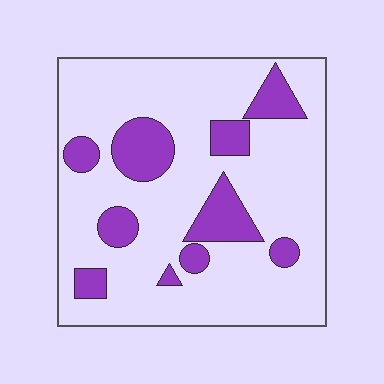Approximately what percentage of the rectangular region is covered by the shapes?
Approximately 20%.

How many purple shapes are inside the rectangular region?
10.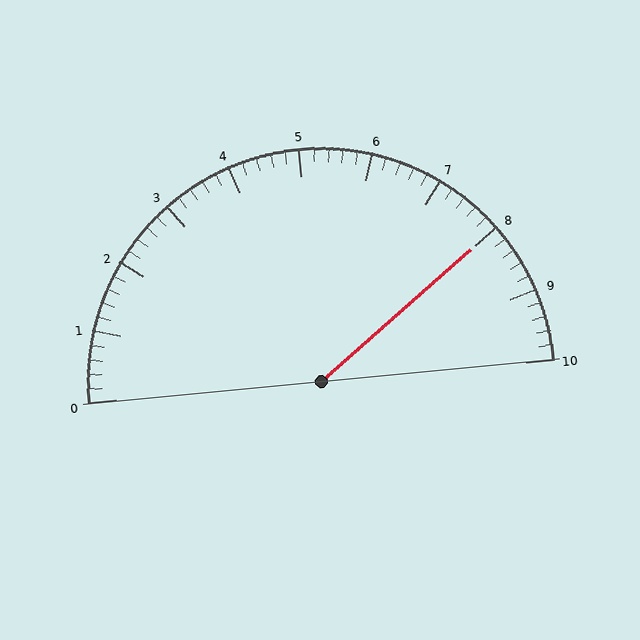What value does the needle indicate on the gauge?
The needle indicates approximately 8.0.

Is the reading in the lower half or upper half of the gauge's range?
The reading is in the upper half of the range (0 to 10).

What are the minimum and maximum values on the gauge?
The gauge ranges from 0 to 10.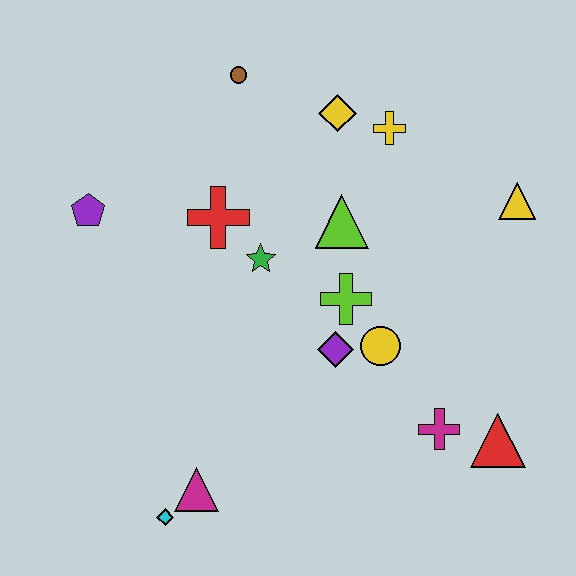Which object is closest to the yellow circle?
The purple diamond is closest to the yellow circle.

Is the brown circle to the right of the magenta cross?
No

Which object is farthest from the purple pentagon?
The red triangle is farthest from the purple pentagon.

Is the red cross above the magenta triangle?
Yes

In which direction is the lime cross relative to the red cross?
The lime cross is to the right of the red cross.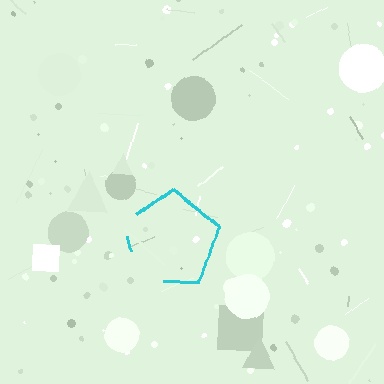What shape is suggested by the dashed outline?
The dashed outline suggests a pentagon.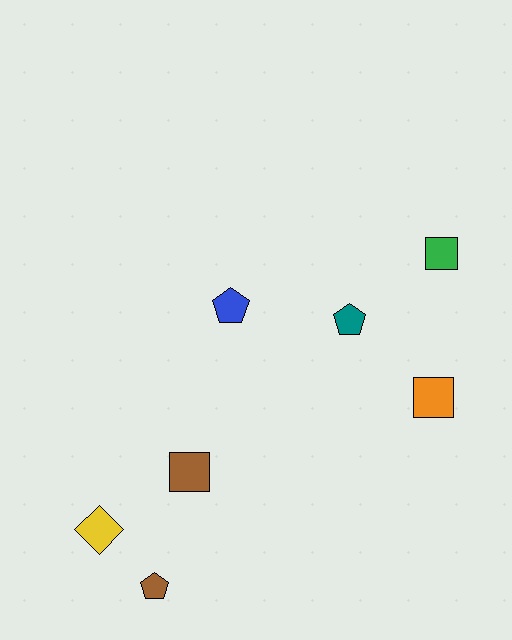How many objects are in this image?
There are 7 objects.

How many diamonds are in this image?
There is 1 diamond.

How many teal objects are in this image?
There is 1 teal object.